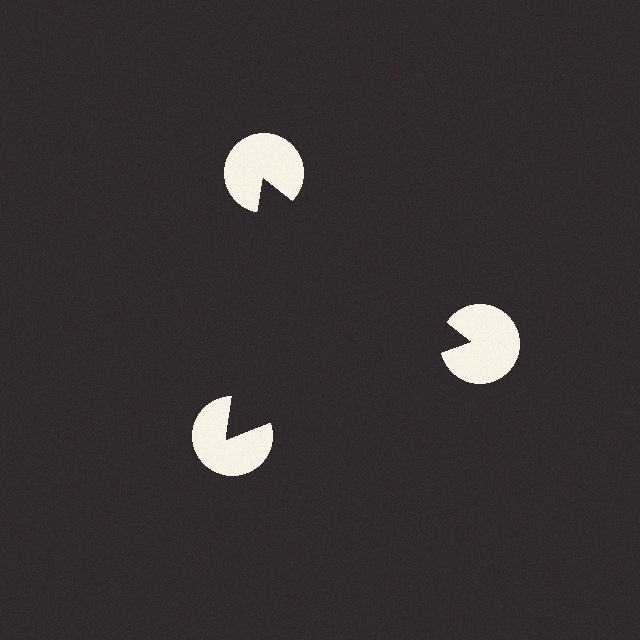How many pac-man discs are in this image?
There are 3 — one at each vertex of the illusory triangle.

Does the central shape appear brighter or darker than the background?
It typically appears slightly darker than the background, even though no actual brightness change is drawn.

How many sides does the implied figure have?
3 sides.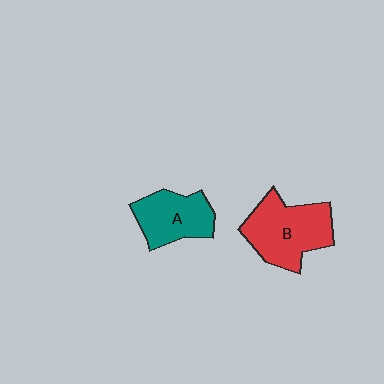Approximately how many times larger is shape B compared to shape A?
Approximately 1.3 times.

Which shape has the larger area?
Shape B (red).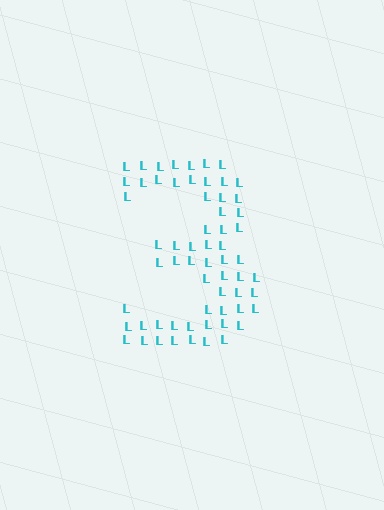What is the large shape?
The large shape is the digit 3.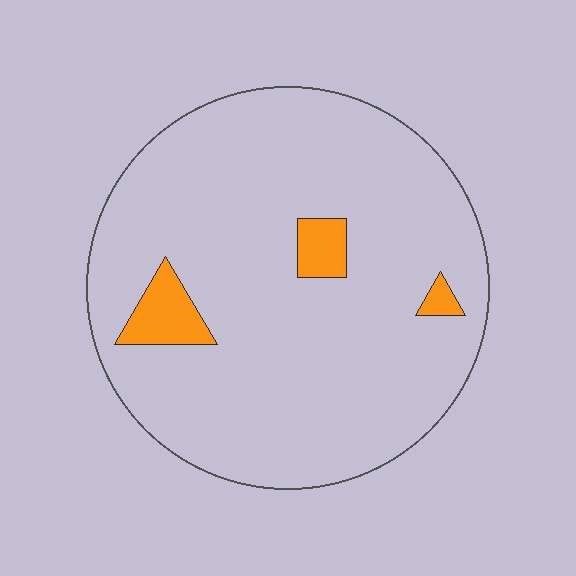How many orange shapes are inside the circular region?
3.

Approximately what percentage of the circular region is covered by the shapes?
Approximately 5%.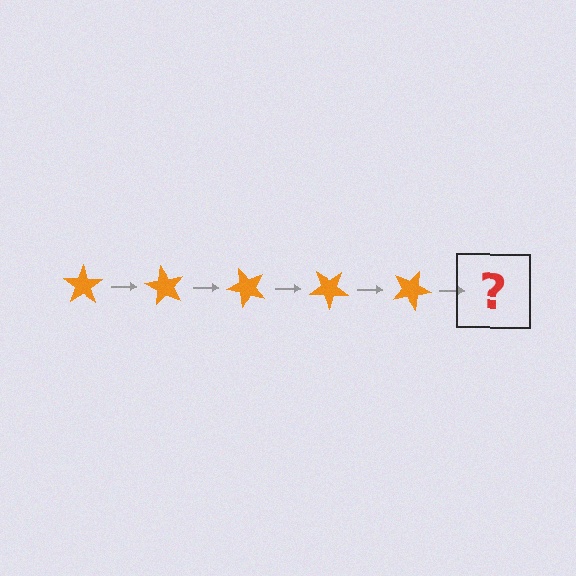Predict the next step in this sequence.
The next step is an orange star rotated 300 degrees.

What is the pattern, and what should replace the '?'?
The pattern is that the star rotates 60 degrees each step. The '?' should be an orange star rotated 300 degrees.